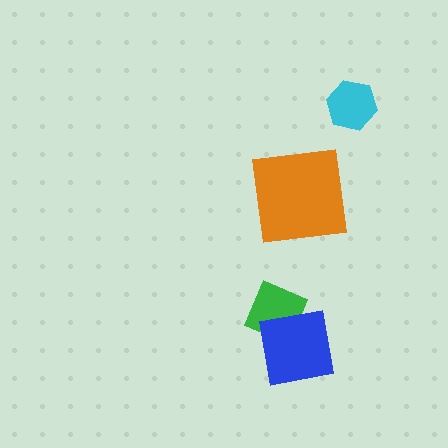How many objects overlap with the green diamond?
1 object overlaps with the green diamond.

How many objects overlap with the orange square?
0 objects overlap with the orange square.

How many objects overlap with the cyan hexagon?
0 objects overlap with the cyan hexagon.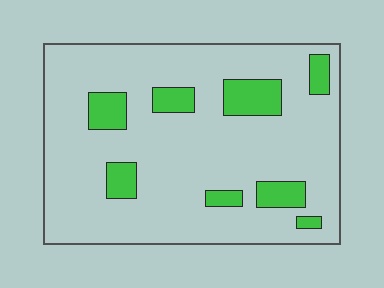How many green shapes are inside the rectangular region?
8.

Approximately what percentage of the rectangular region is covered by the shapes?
Approximately 15%.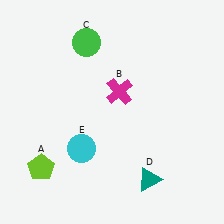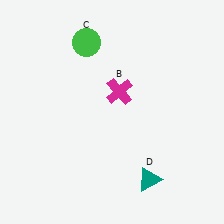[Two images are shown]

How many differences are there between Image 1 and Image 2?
There are 2 differences between the two images.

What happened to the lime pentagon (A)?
The lime pentagon (A) was removed in Image 2. It was in the bottom-left area of Image 1.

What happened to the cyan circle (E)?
The cyan circle (E) was removed in Image 2. It was in the bottom-left area of Image 1.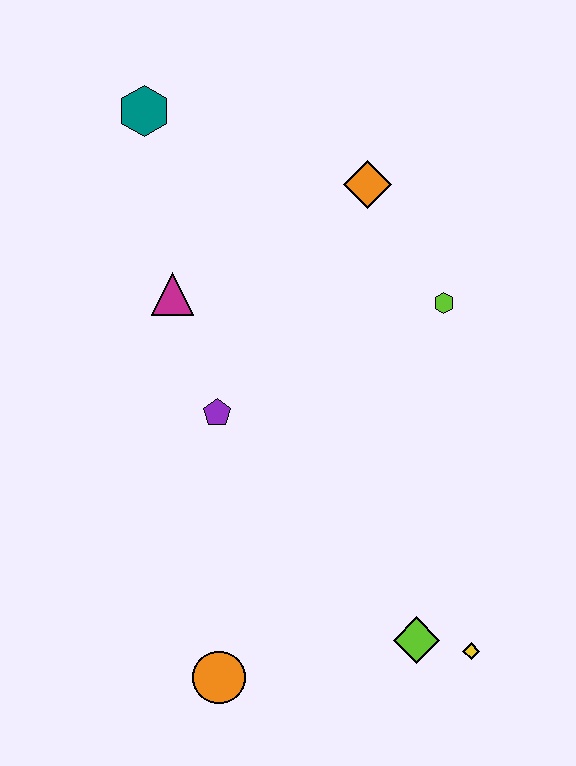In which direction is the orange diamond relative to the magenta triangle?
The orange diamond is to the right of the magenta triangle.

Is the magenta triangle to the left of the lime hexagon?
Yes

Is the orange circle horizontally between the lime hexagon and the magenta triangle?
Yes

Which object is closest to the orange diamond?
The lime hexagon is closest to the orange diamond.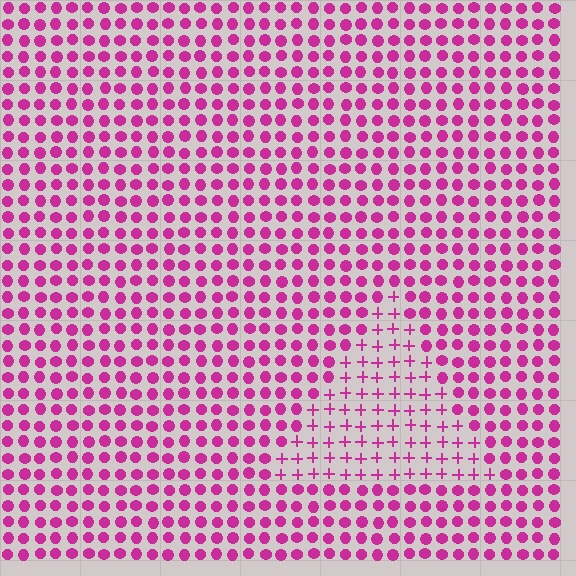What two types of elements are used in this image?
The image uses plus signs inside the triangle region and circles outside it.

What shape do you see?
I see a triangle.